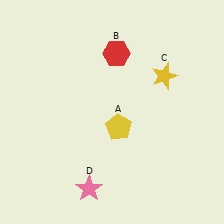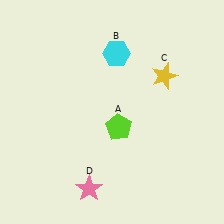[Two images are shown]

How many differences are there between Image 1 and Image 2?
There are 2 differences between the two images.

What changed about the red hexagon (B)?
In Image 1, B is red. In Image 2, it changed to cyan.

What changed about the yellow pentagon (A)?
In Image 1, A is yellow. In Image 2, it changed to lime.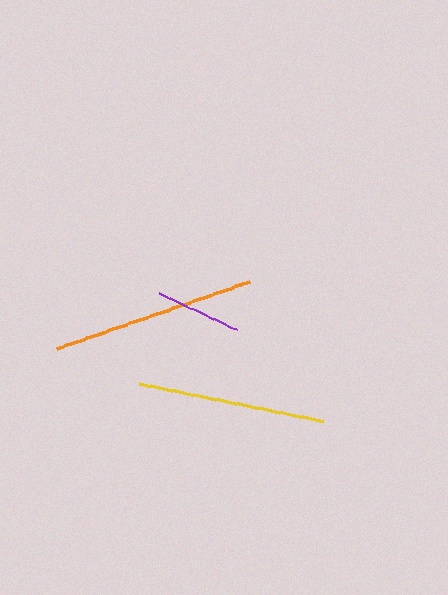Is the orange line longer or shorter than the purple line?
The orange line is longer than the purple line.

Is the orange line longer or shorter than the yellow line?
The orange line is longer than the yellow line.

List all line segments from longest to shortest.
From longest to shortest: orange, yellow, purple.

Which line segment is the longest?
The orange line is the longest at approximately 204 pixels.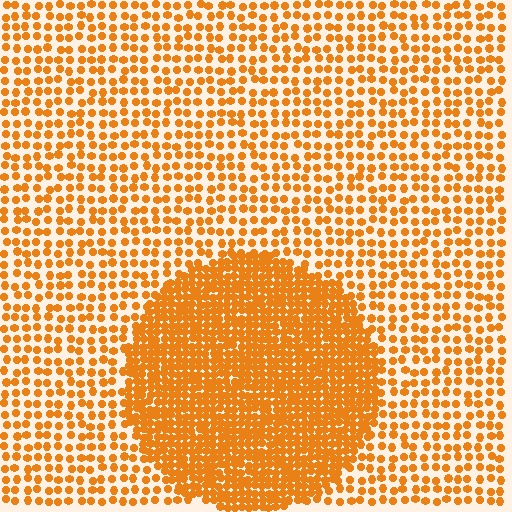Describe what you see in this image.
The image contains small orange elements arranged at two different densities. A circle-shaped region is visible where the elements are more densely packed than the surrounding area.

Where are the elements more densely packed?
The elements are more densely packed inside the circle boundary.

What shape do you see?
I see a circle.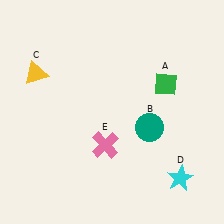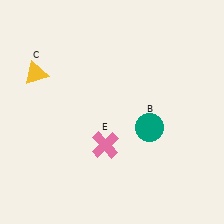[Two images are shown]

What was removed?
The cyan star (D), the green diamond (A) were removed in Image 2.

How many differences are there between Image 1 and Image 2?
There are 2 differences between the two images.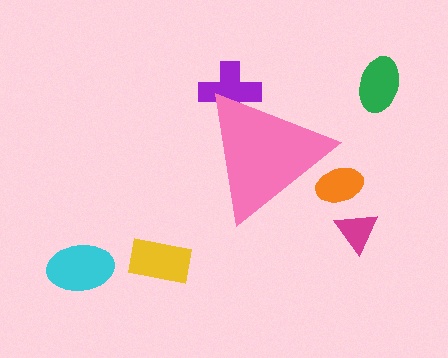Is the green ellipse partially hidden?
No, the green ellipse is fully visible.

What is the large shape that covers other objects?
A pink triangle.